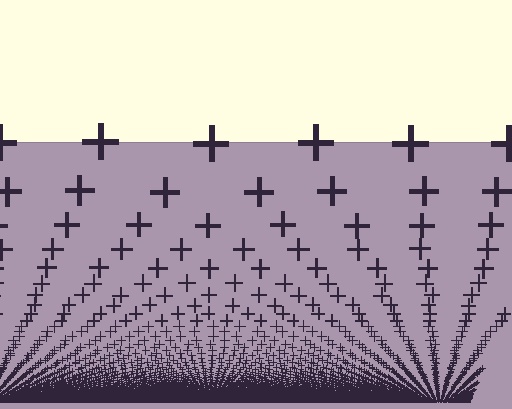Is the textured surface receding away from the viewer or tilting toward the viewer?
The surface appears to tilt toward the viewer. Texture elements get larger and sparser toward the top.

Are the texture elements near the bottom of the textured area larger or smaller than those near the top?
Smaller. The gradient is inverted — elements near the bottom are smaller and denser.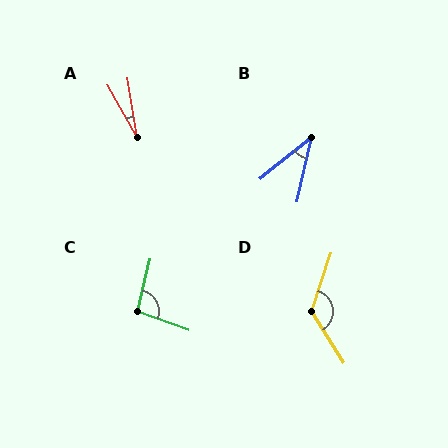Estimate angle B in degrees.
Approximately 39 degrees.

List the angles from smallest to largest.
A (20°), B (39°), C (97°), D (129°).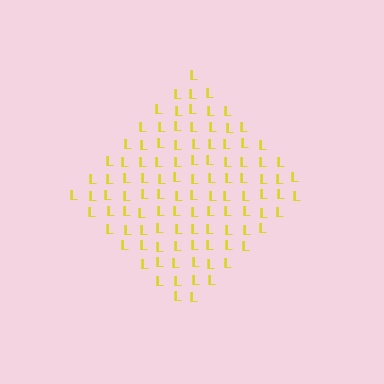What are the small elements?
The small elements are letter L's.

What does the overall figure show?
The overall figure shows a diamond.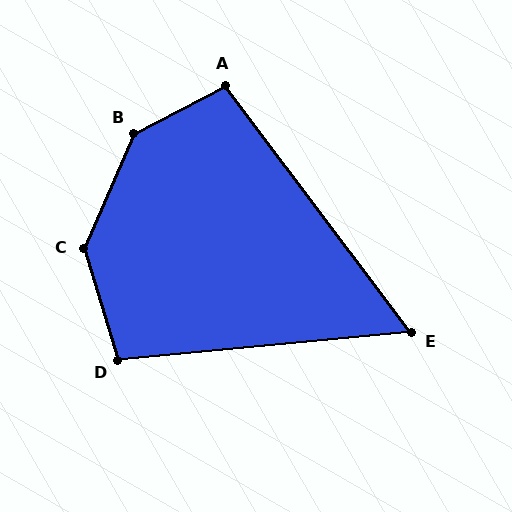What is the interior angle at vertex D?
Approximately 102 degrees (obtuse).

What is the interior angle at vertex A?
Approximately 99 degrees (obtuse).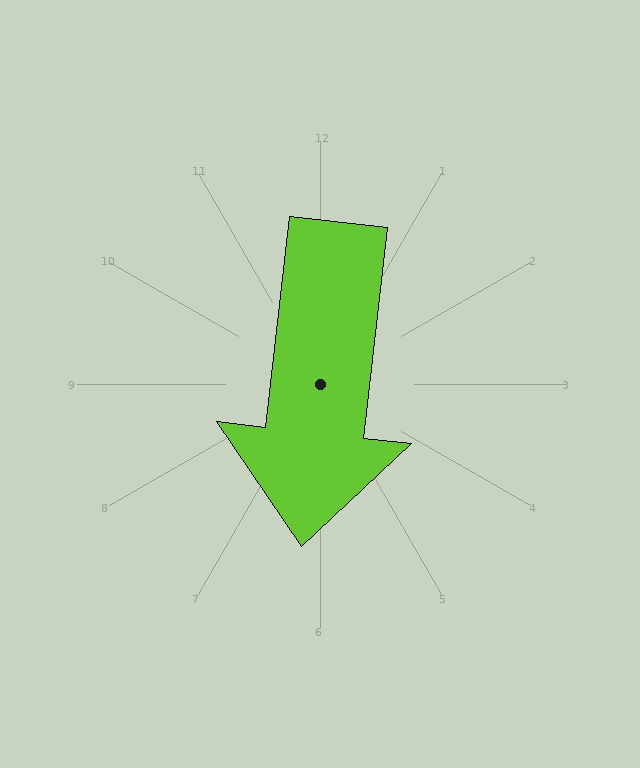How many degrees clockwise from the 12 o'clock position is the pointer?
Approximately 187 degrees.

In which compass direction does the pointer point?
South.